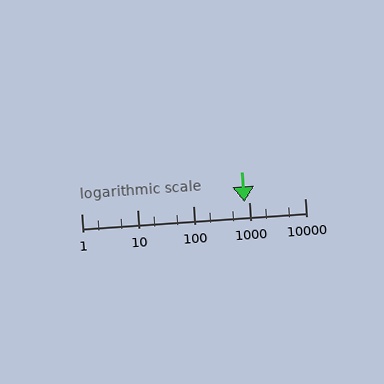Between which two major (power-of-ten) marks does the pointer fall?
The pointer is between 100 and 1000.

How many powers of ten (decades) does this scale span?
The scale spans 4 decades, from 1 to 10000.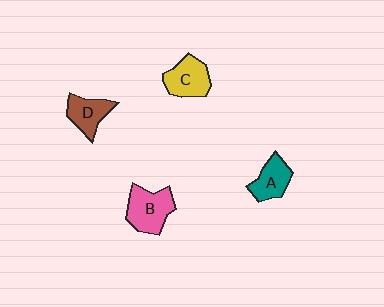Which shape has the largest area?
Shape B (pink).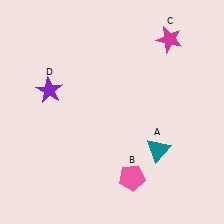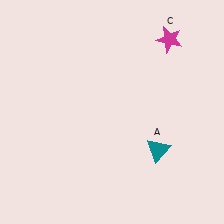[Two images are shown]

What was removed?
The purple star (D), the pink pentagon (B) were removed in Image 2.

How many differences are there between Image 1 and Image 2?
There are 2 differences between the two images.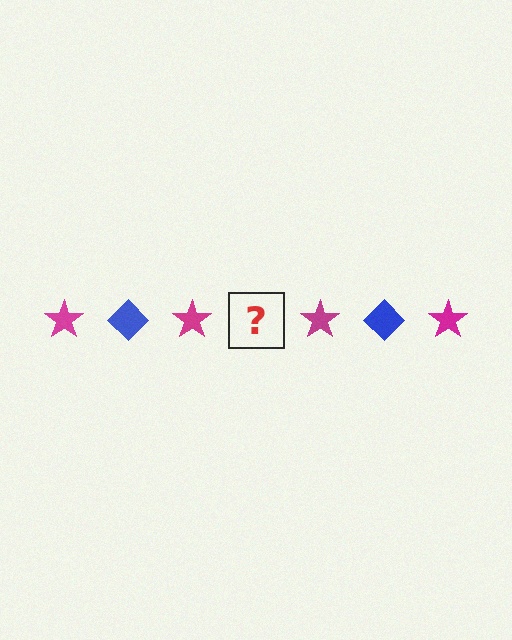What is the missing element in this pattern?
The missing element is a blue diamond.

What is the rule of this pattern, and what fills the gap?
The rule is that the pattern alternates between magenta star and blue diamond. The gap should be filled with a blue diamond.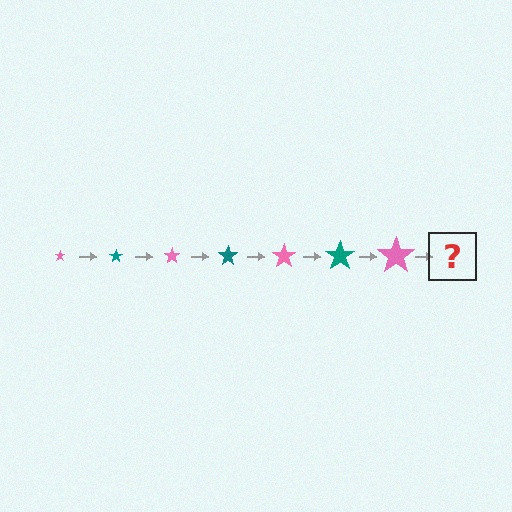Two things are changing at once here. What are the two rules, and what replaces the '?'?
The two rules are that the star grows larger each step and the color cycles through pink and teal. The '?' should be a teal star, larger than the previous one.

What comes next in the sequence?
The next element should be a teal star, larger than the previous one.